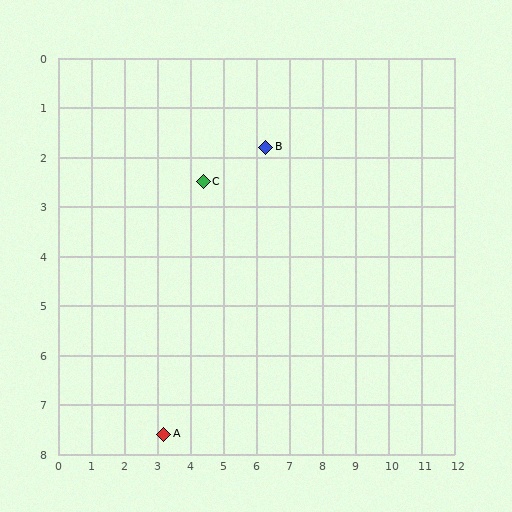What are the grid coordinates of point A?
Point A is at approximately (3.2, 7.6).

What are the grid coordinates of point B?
Point B is at approximately (6.3, 1.8).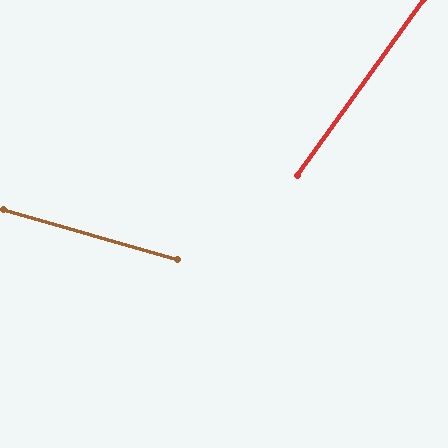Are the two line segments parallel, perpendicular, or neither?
Neither parallel nor perpendicular — they differ by about 71°.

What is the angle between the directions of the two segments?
Approximately 71 degrees.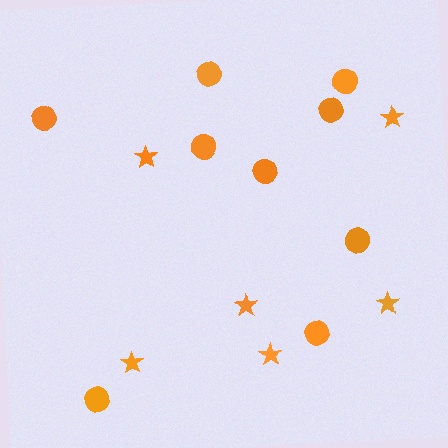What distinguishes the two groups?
There are 2 groups: one group of circles (9) and one group of stars (6).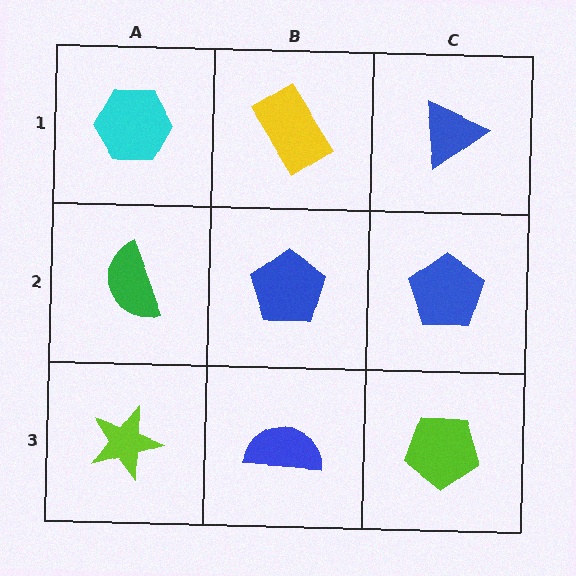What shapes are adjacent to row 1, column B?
A blue pentagon (row 2, column B), a cyan hexagon (row 1, column A), a blue triangle (row 1, column C).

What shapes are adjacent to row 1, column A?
A green semicircle (row 2, column A), a yellow rectangle (row 1, column B).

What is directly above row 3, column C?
A blue pentagon.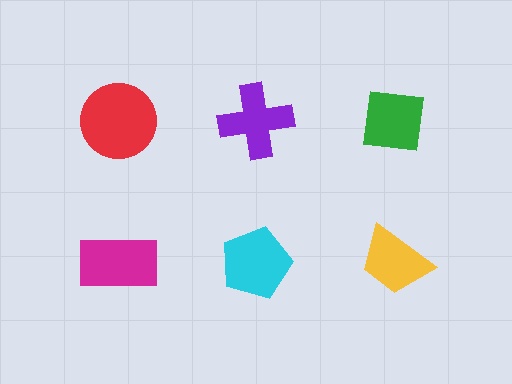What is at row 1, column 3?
A green square.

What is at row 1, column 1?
A red circle.